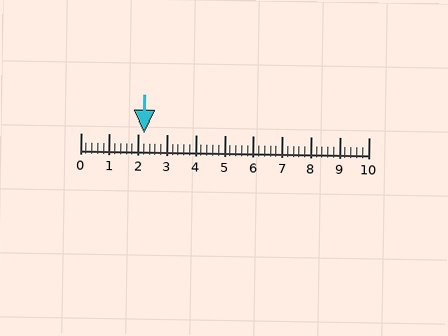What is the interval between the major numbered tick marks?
The major tick marks are spaced 1 units apart.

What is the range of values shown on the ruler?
The ruler shows values from 0 to 10.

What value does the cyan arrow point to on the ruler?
The cyan arrow points to approximately 2.2.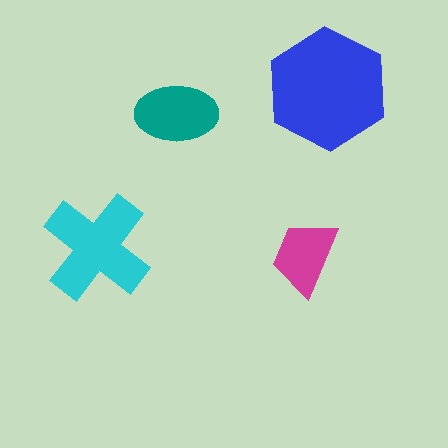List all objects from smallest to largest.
The magenta trapezoid, the teal ellipse, the cyan cross, the blue hexagon.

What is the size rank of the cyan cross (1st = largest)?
2nd.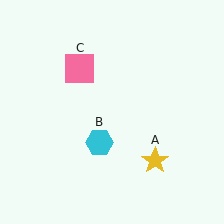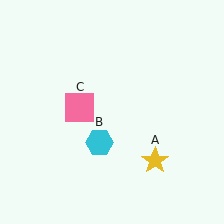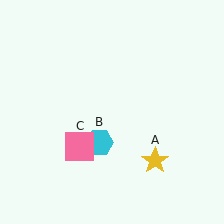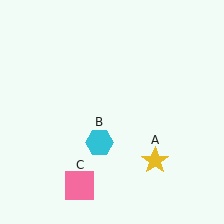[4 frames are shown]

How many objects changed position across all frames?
1 object changed position: pink square (object C).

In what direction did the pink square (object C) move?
The pink square (object C) moved down.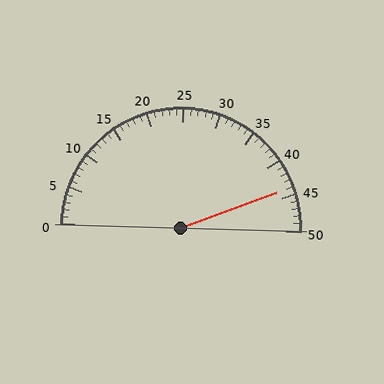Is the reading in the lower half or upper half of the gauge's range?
The reading is in the upper half of the range (0 to 50).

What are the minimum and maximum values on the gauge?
The gauge ranges from 0 to 50.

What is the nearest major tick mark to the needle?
The nearest major tick mark is 45.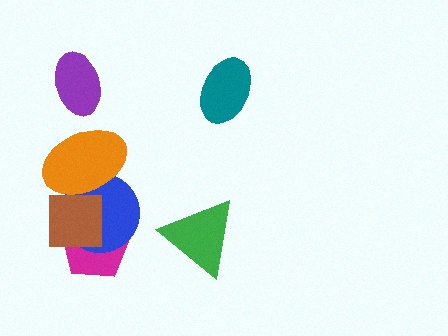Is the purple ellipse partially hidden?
No, no other shape covers it.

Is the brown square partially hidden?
Yes, it is partially covered by another shape.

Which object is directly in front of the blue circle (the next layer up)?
The brown square is directly in front of the blue circle.